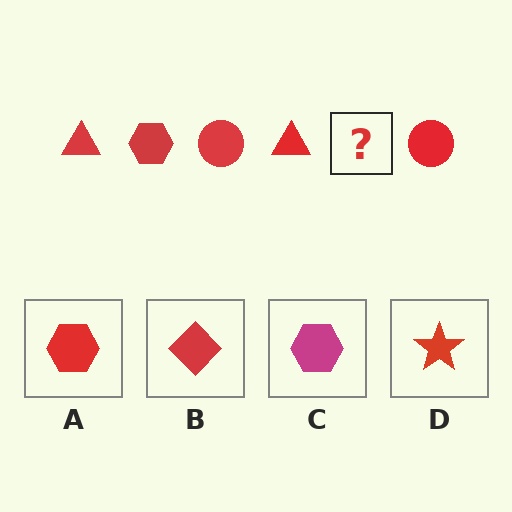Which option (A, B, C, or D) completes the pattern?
A.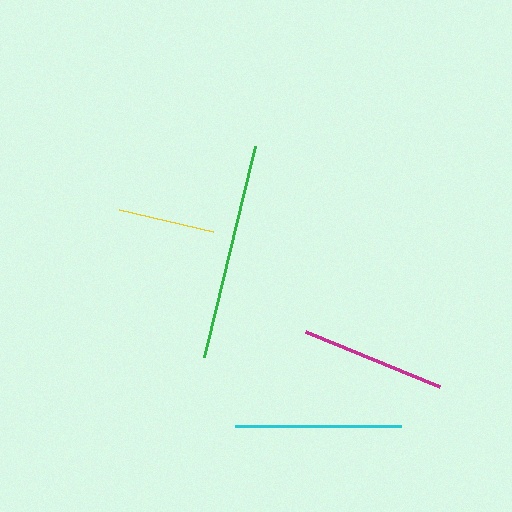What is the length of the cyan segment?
The cyan segment is approximately 165 pixels long.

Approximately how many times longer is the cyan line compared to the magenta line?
The cyan line is approximately 1.1 times the length of the magenta line.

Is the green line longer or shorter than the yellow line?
The green line is longer than the yellow line.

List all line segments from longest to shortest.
From longest to shortest: green, cyan, magenta, yellow.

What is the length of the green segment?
The green segment is approximately 217 pixels long.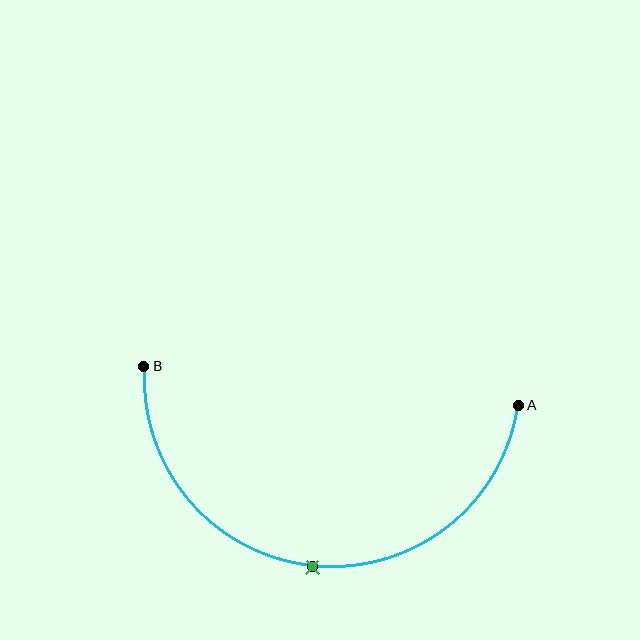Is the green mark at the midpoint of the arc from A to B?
Yes. The green mark lies on the arc at equal arc-length from both A and B — it is the arc midpoint.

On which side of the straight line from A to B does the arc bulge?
The arc bulges below the straight line connecting A and B.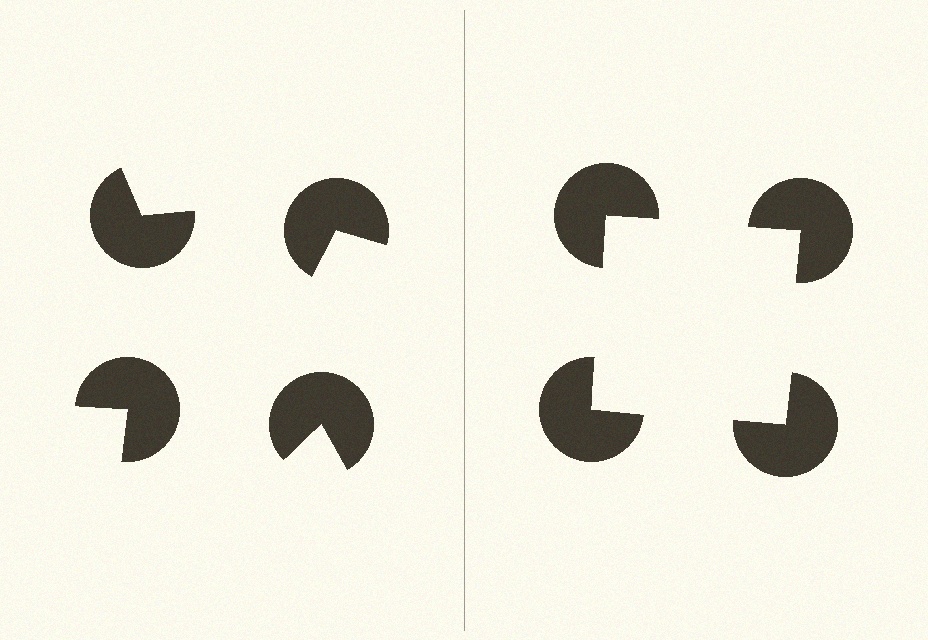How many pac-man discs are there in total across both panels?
8 — 4 on each side.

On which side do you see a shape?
An illusory square appears on the right side. On the left side the wedge cuts are rotated, so no coherent shape forms.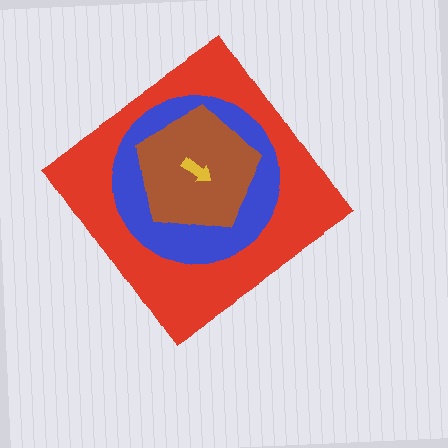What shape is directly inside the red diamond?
The blue circle.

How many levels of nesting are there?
4.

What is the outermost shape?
The red diamond.